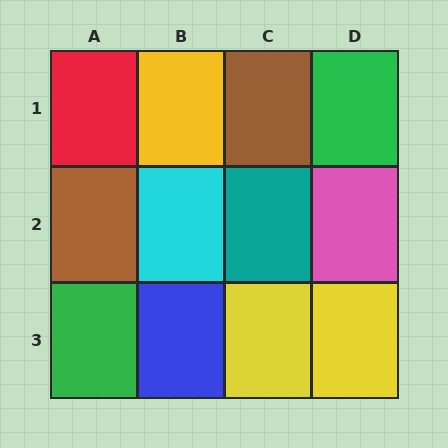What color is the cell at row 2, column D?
Pink.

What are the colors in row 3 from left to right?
Green, blue, yellow, yellow.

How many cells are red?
1 cell is red.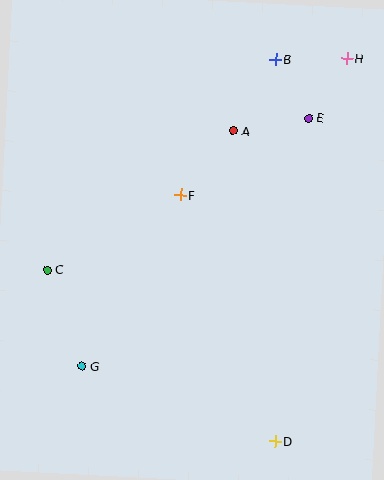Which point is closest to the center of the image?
Point F at (180, 195) is closest to the center.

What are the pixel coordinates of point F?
Point F is at (180, 195).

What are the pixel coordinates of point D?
Point D is at (275, 441).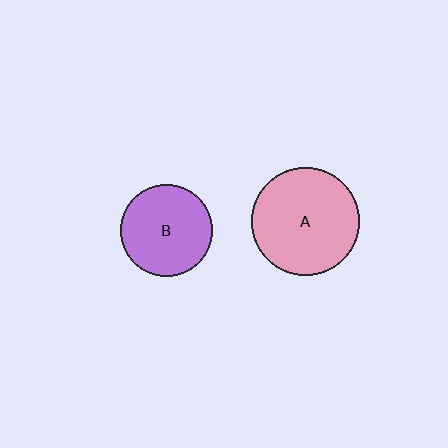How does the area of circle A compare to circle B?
Approximately 1.4 times.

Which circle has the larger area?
Circle A (pink).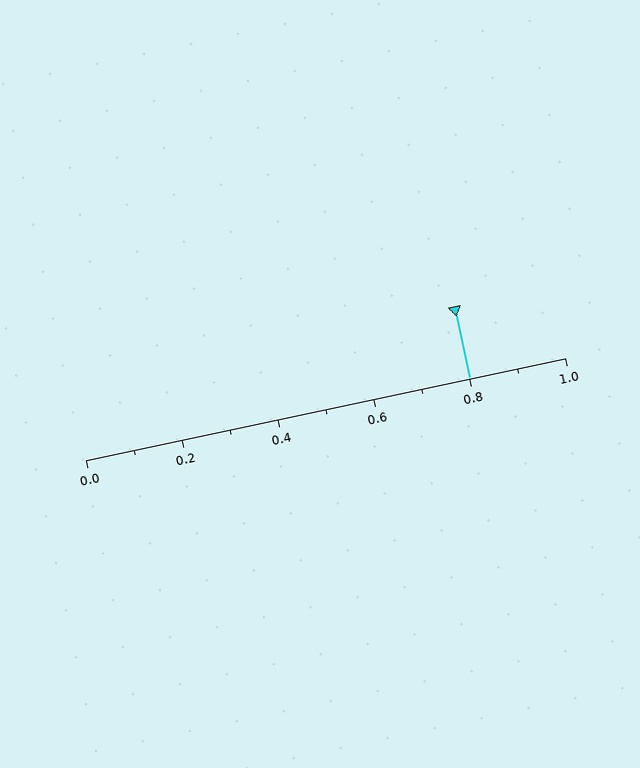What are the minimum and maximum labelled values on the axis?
The axis runs from 0.0 to 1.0.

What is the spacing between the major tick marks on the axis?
The major ticks are spaced 0.2 apart.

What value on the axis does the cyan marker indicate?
The marker indicates approximately 0.8.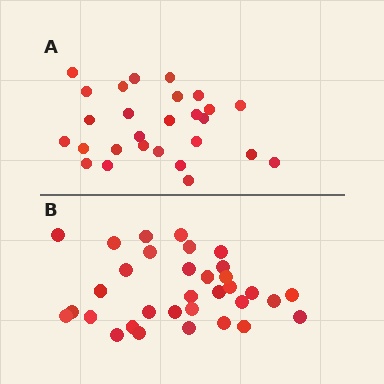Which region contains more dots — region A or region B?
Region B (the bottom region) has more dots.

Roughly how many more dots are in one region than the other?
Region B has about 6 more dots than region A.